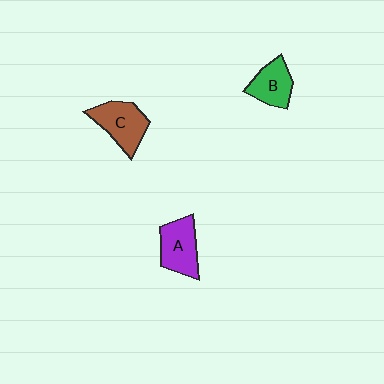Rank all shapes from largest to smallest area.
From largest to smallest: C (brown), A (purple), B (green).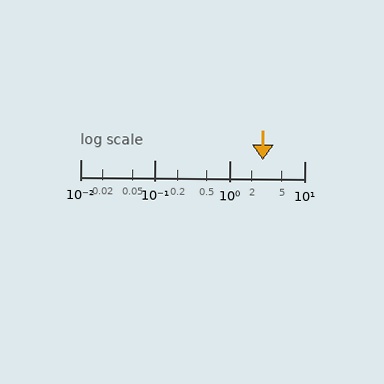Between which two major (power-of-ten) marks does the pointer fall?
The pointer is between 1 and 10.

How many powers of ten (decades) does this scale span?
The scale spans 3 decades, from 0.01 to 10.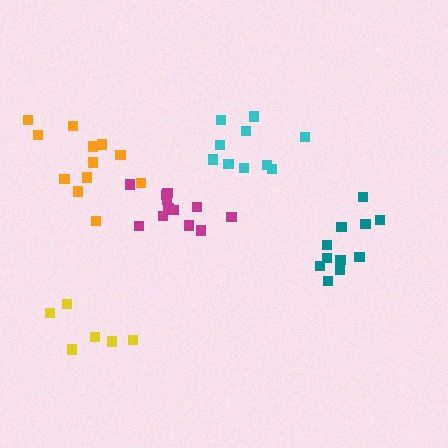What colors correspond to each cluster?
The clusters are colored: teal, cyan, orange, yellow, magenta.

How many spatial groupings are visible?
There are 5 spatial groupings.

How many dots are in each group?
Group 1: 11 dots, Group 2: 10 dots, Group 3: 12 dots, Group 4: 6 dots, Group 5: 12 dots (51 total).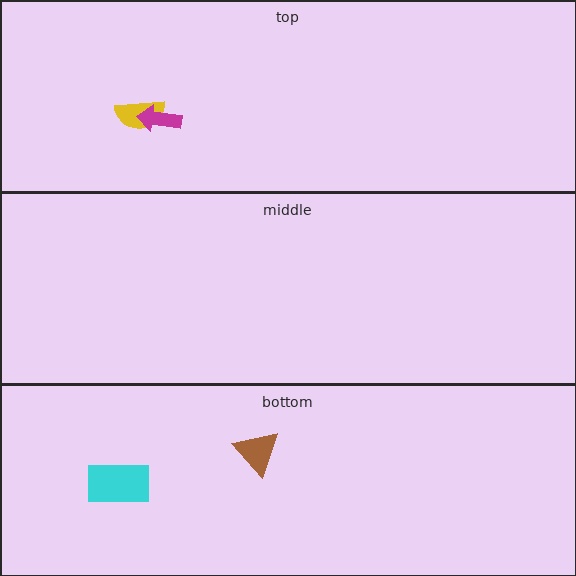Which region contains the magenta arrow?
The top region.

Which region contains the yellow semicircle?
The top region.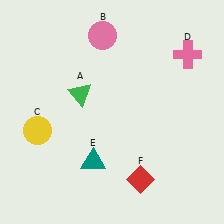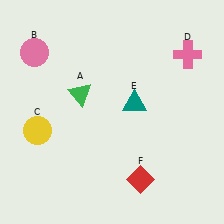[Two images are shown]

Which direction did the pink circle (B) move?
The pink circle (B) moved left.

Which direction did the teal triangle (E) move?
The teal triangle (E) moved up.